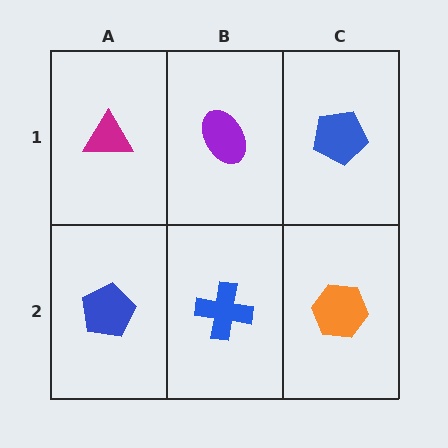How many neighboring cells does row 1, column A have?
2.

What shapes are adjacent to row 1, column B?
A blue cross (row 2, column B), a magenta triangle (row 1, column A), a blue pentagon (row 1, column C).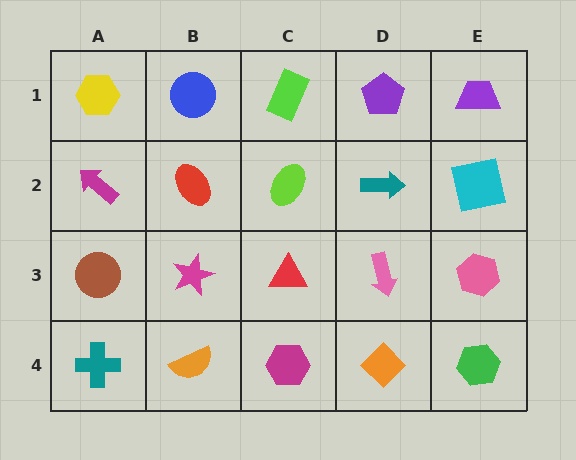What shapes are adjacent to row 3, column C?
A lime ellipse (row 2, column C), a magenta hexagon (row 4, column C), a magenta star (row 3, column B), a pink arrow (row 3, column D).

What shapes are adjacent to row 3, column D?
A teal arrow (row 2, column D), an orange diamond (row 4, column D), a red triangle (row 3, column C), a pink hexagon (row 3, column E).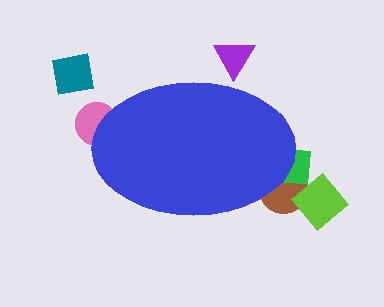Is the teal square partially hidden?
No, the teal square is fully visible.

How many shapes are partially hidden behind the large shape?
4 shapes are partially hidden.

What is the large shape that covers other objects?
A blue ellipse.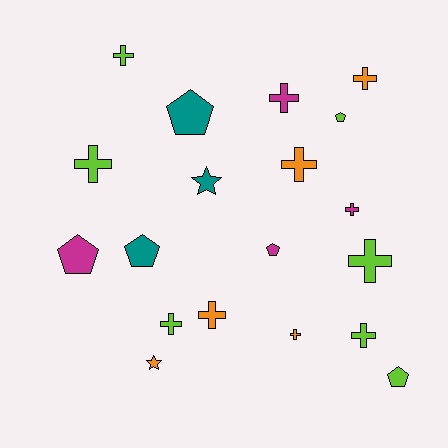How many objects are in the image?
There are 19 objects.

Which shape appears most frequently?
Cross, with 11 objects.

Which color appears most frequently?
Lime, with 7 objects.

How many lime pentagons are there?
There are 2 lime pentagons.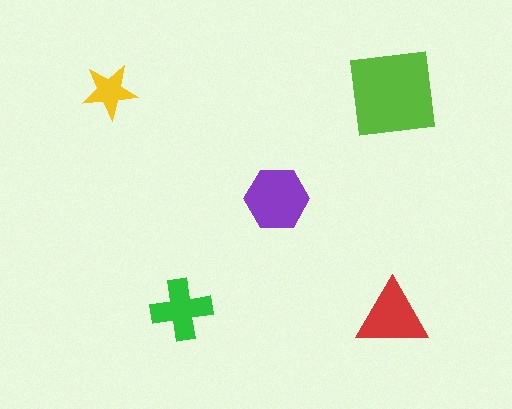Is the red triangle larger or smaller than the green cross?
Larger.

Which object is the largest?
The lime square.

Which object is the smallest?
The yellow star.